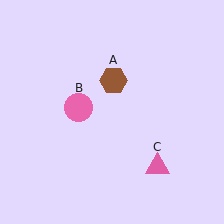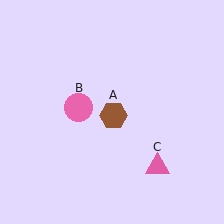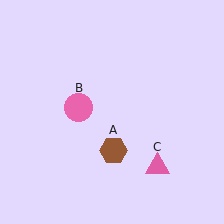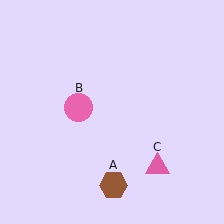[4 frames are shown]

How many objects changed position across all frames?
1 object changed position: brown hexagon (object A).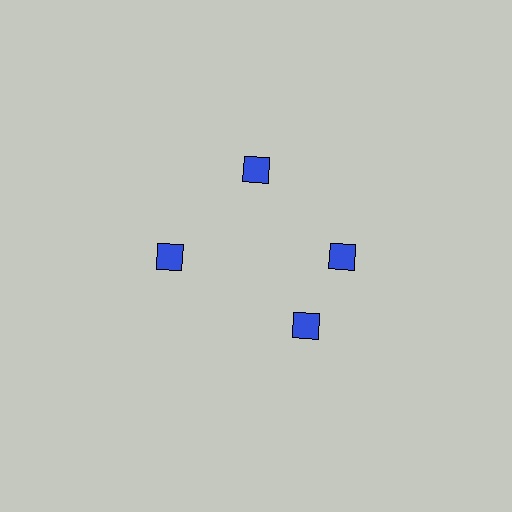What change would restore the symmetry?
The symmetry would be restored by rotating it back into even spacing with its neighbors so that all 4 diamonds sit at equal angles and equal distance from the center.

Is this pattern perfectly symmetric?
No. The 4 blue diamonds are arranged in a ring, but one element near the 6 o'clock position is rotated out of alignment along the ring, breaking the 4-fold rotational symmetry.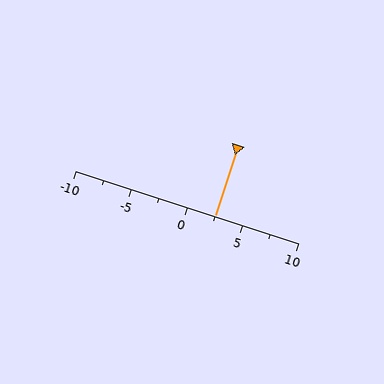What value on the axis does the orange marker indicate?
The marker indicates approximately 2.5.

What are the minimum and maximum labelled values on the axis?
The axis runs from -10 to 10.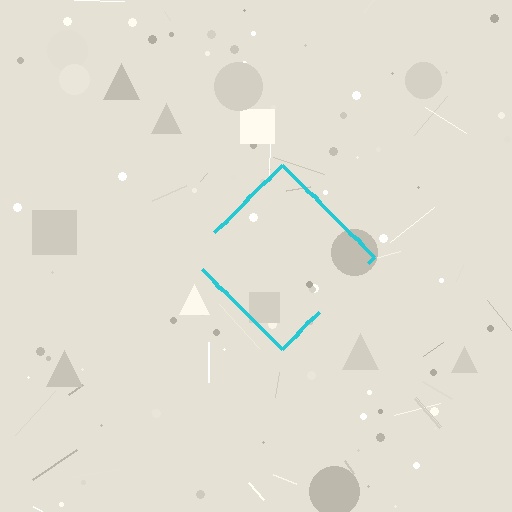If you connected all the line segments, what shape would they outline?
They would outline a diamond.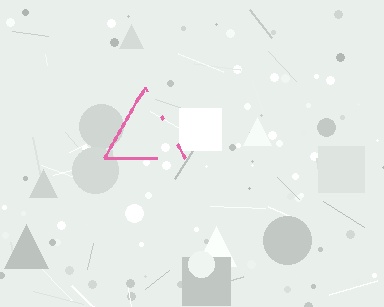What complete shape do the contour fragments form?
The contour fragments form a triangle.